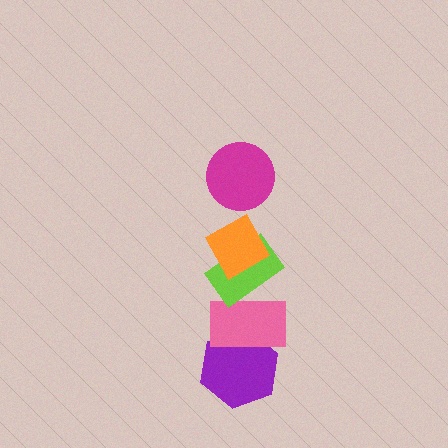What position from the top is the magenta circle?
The magenta circle is 1st from the top.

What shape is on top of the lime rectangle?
The orange diamond is on top of the lime rectangle.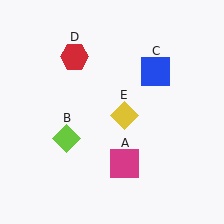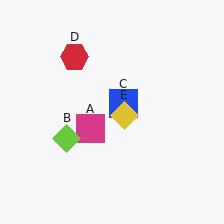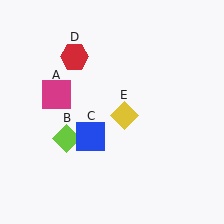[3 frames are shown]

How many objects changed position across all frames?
2 objects changed position: magenta square (object A), blue square (object C).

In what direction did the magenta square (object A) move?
The magenta square (object A) moved up and to the left.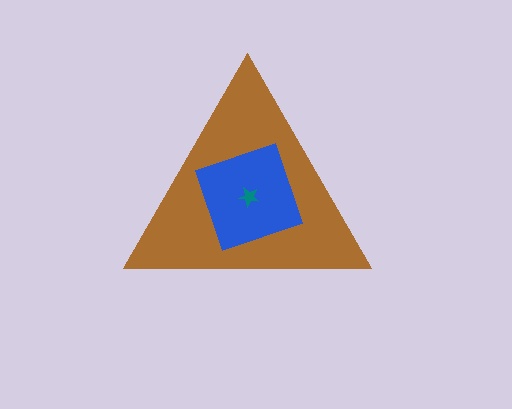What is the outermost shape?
The brown triangle.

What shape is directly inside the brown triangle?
The blue square.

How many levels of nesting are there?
3.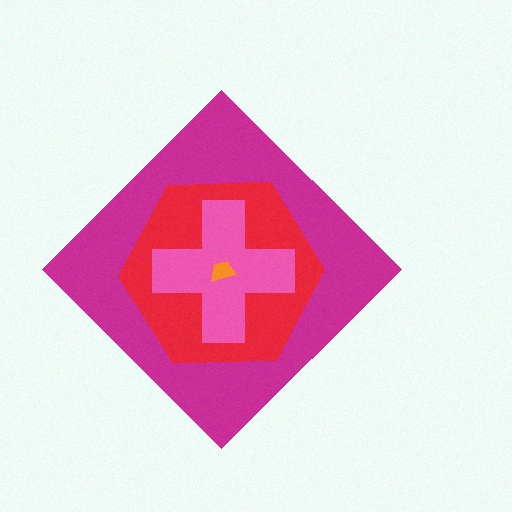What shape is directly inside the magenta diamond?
The red hexagon.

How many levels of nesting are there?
4.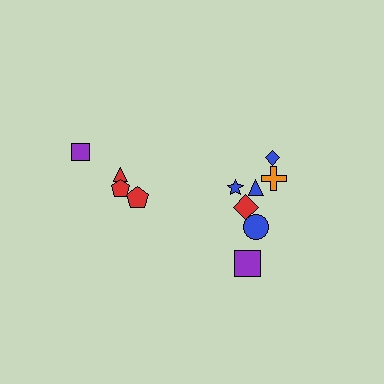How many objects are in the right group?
There are 7 objects.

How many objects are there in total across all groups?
There are 11 objects.